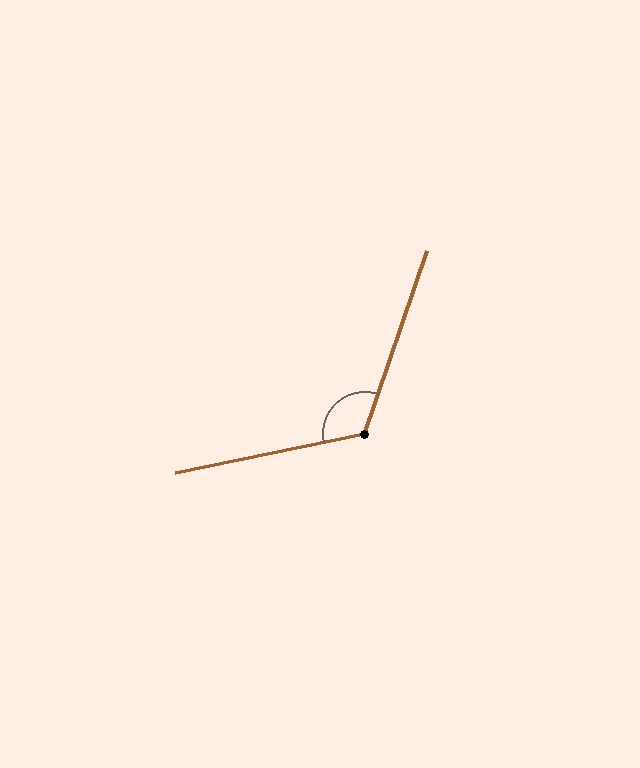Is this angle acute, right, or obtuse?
It is obtuse.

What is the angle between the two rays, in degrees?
Approximately 121 degrees.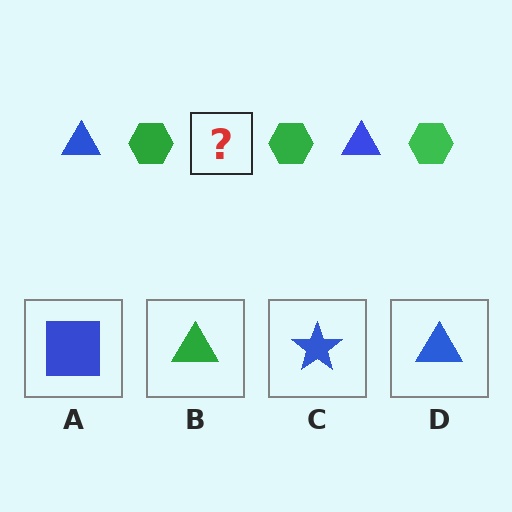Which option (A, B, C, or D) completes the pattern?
D.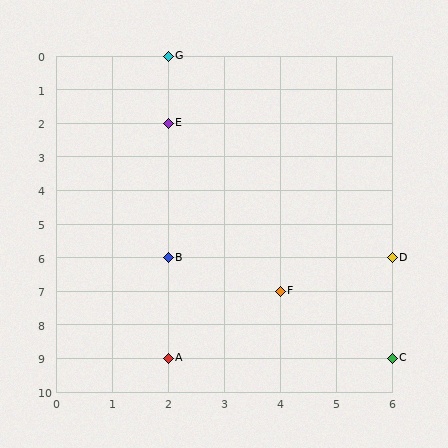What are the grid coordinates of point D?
Point D is at grid coordinates (6, 6).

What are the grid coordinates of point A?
Point A is at grid coordinates (2, 9).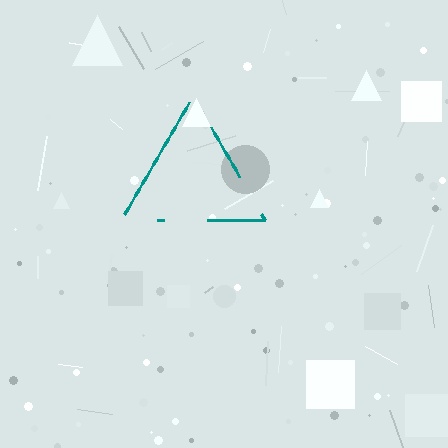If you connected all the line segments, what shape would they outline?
They would outline a triangle.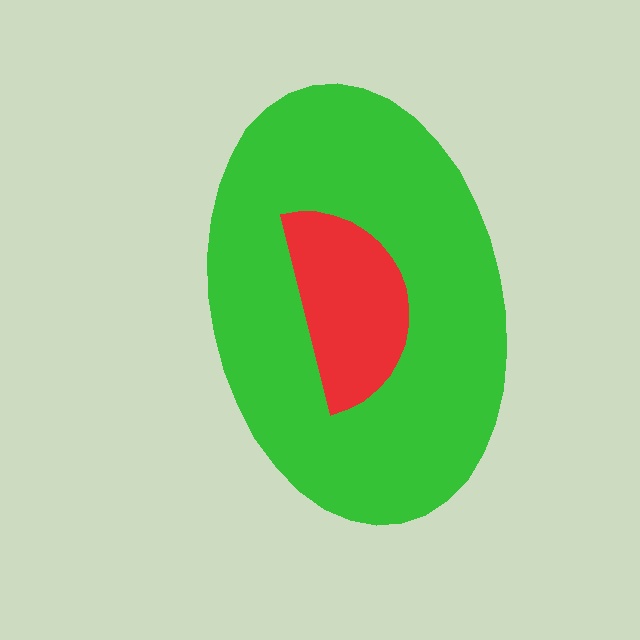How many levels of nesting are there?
2.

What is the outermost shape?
The green ellipse.